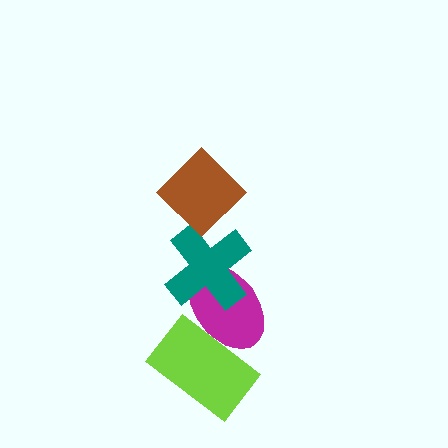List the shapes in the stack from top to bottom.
From top to bottom: the brown diamond, the teal cross, the magenta ellipse, the lime rectangle.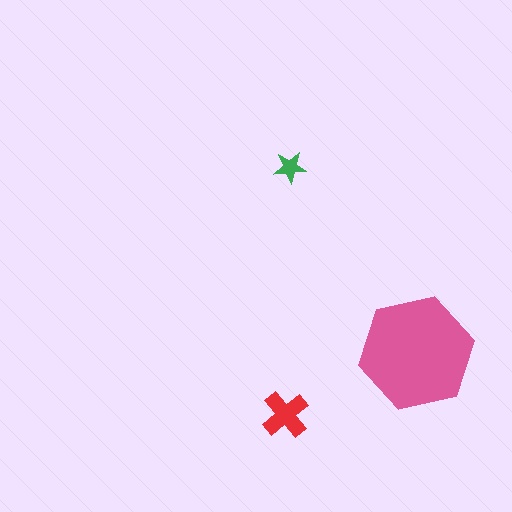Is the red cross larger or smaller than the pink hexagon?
Smaller.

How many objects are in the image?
There are 3 objects in the image.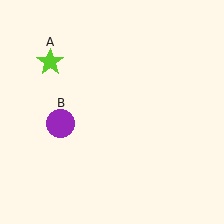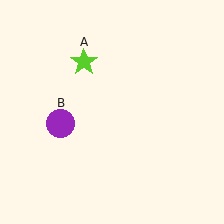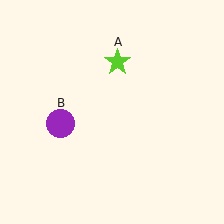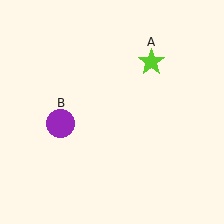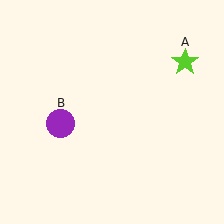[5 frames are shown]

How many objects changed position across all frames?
1 object changed position: lime star (object A).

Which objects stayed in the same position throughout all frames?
Purple circle (object B) remained stationary.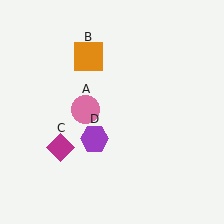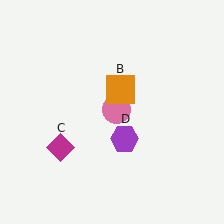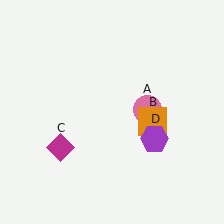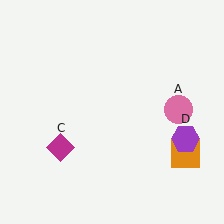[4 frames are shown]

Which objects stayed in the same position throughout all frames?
Magenta diamond (object C) remained stationary.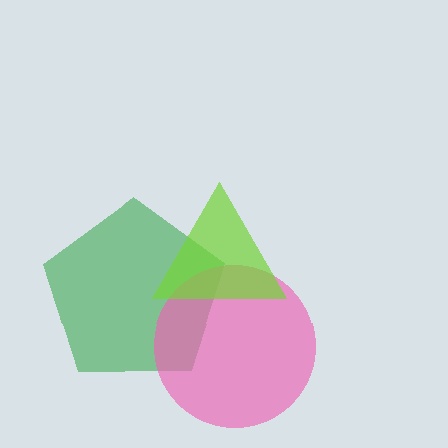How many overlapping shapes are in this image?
There are 3 overlapping shapes in the image.